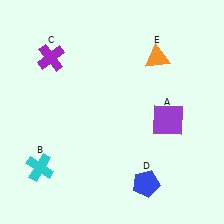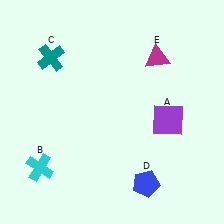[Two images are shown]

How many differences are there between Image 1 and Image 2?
There are 2 differences between the two images.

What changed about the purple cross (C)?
In Image 1, C is purple. In Image 2, it changed to teal.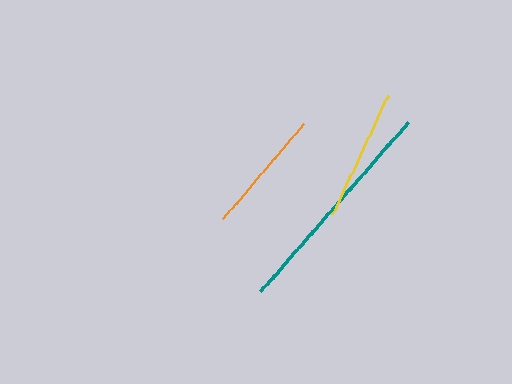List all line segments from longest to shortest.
From longest to shortest: teal, yellow, orange.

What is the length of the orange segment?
The orange segment is approximately 123 pixels long.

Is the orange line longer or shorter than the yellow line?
The yellow line is longer than the orange line.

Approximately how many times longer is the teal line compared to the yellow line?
The teal line is approximately 1.7 times the length of the yellow line.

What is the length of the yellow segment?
The yellow segment is approximately 130 pixels long.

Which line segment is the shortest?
The orange line is the shortest at approximately 123 pixels.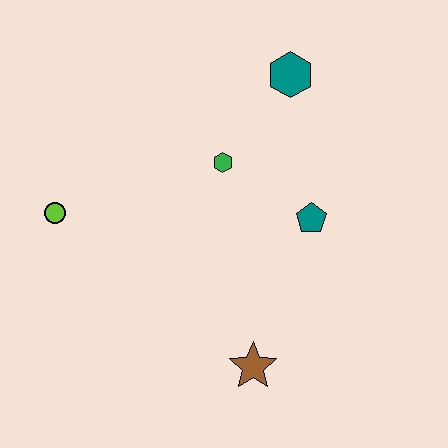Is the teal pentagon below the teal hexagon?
Yes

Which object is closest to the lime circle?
The green hexagon is closest to the lime circle.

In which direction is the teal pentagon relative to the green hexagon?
The teal pentagon is to the right of the green hexagon.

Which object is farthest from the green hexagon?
The brown star is farthest from the green hexagon.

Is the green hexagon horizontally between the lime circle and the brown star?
Yes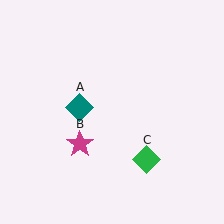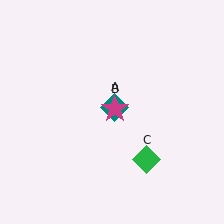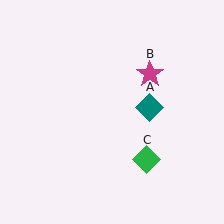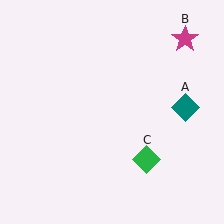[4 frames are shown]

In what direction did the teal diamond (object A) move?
The teal diamond (object A) moved right.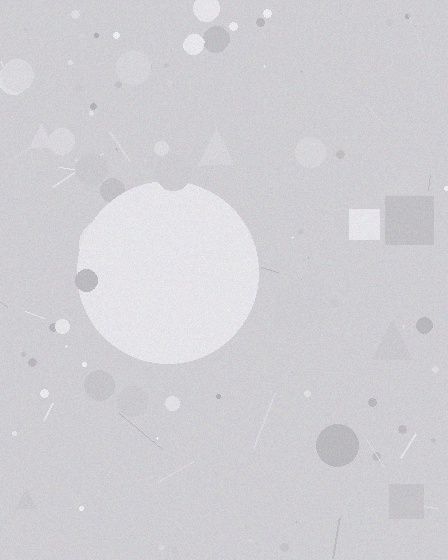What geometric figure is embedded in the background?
A circle is embedded in the background.